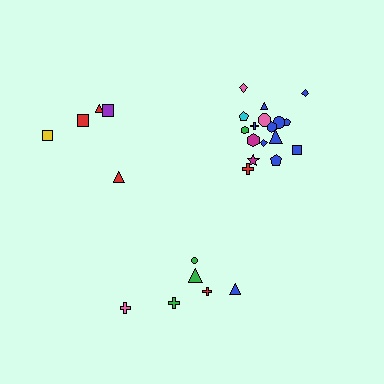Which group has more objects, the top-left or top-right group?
The top-right group.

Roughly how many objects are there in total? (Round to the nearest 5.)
Roughly 30 objects in total.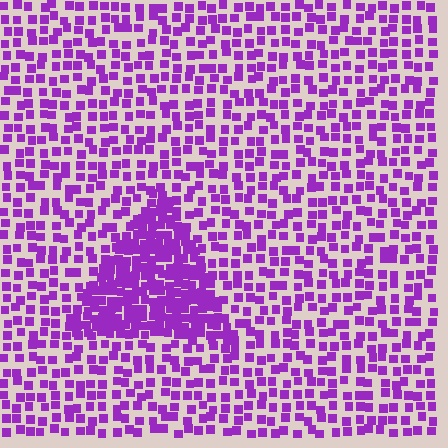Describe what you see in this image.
The image contains small purple elements arranged at two different densities. A triangle-shaped region is visible where the elements are more densely packed than the surrounding area.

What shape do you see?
I see a triangle.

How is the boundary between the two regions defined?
The boundary is defined by a change in element density (approximately 2.2x ratio). All elements are the same color, size, and shape.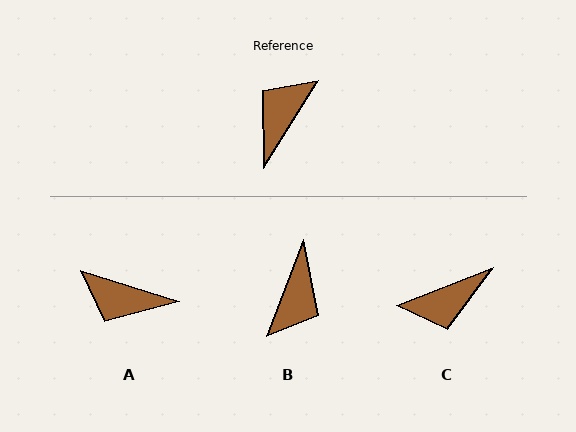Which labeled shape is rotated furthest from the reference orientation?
B, about 169 degrees away.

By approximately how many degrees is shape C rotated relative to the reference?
Approximately 143 degrees counter-clockwise.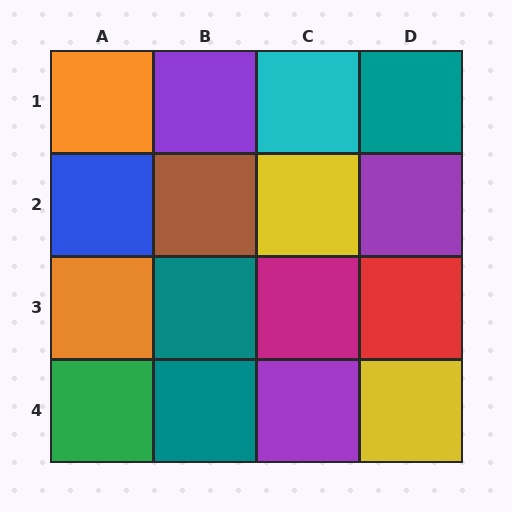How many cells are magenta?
1 cell is magenta.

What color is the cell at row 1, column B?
Purple.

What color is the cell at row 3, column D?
Red.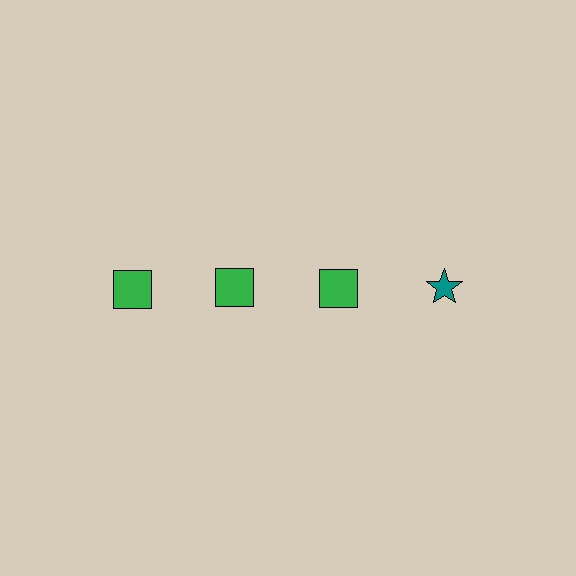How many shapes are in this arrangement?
There are 4 shapes arranged in a grid pattern.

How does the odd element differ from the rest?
It differs in both color (teal instead of green) and shape (star instead of square).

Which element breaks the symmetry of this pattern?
The teal star in the top row, second from right column breaks the symmetry. All other shapes are green squares.